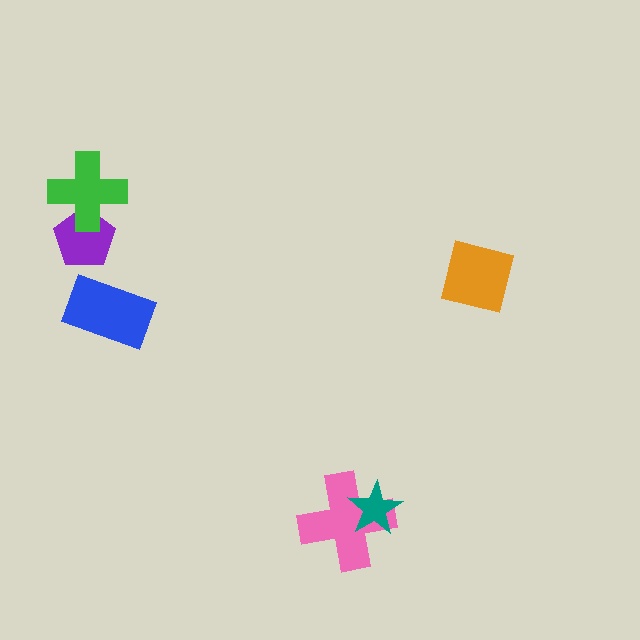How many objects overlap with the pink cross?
1 object overlaps with the pink cross.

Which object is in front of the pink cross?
The teal star is in front of the pink cross.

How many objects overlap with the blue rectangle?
0 objects overlap with the blue rectangle.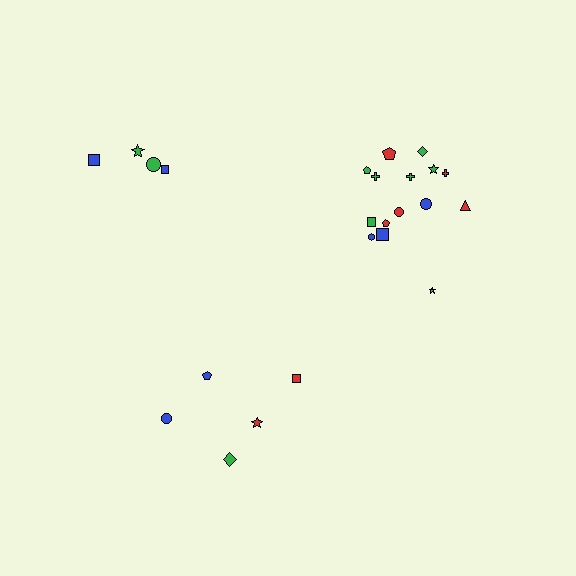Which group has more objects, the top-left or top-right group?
The top-right group.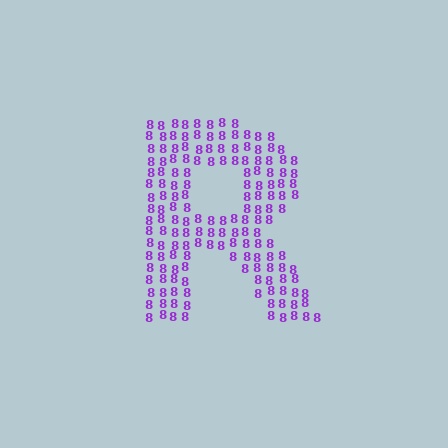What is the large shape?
The large shape is the letter R.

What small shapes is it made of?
It is made of small digit 8's.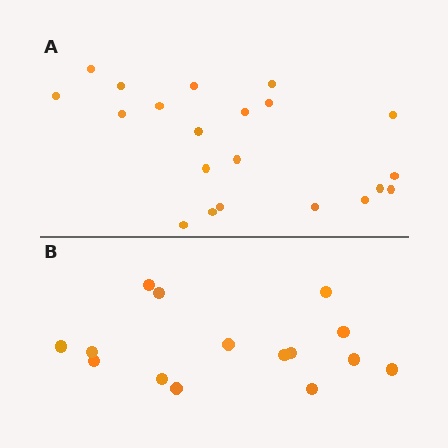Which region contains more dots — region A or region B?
Region A (the top region) has more dots.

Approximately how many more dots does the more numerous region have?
Region A has about 6 more dots than region B.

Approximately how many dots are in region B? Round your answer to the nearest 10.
About 20 dots. (The exact count is 15, which rounds to 20.)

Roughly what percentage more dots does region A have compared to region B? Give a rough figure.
About 40% more.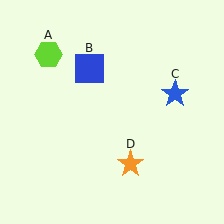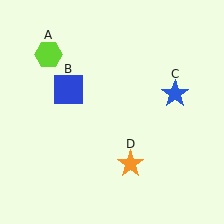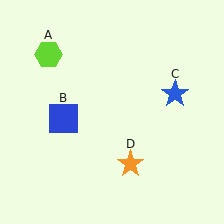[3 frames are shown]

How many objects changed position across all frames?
1 object changed position: blue square (object B).